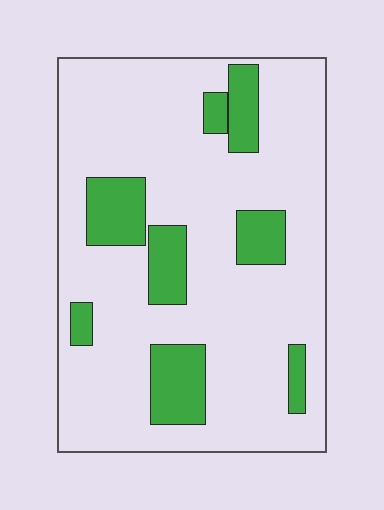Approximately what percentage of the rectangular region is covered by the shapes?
Approximately 20%.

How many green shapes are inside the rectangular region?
8.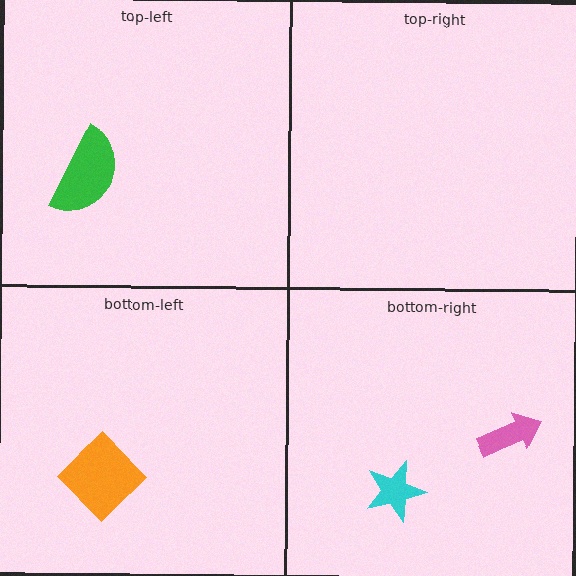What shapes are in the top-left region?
The green semicircle.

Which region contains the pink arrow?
The bottom-right region.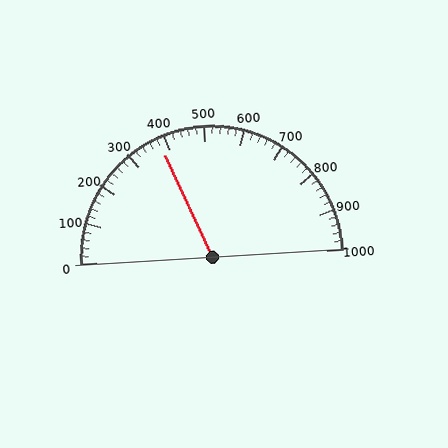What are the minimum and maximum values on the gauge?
The gauge ranges from 0 to 1000.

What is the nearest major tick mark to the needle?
The nearest major tick mark is 400.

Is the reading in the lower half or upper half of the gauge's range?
The reading is in the lower half of the range (0 to 1000).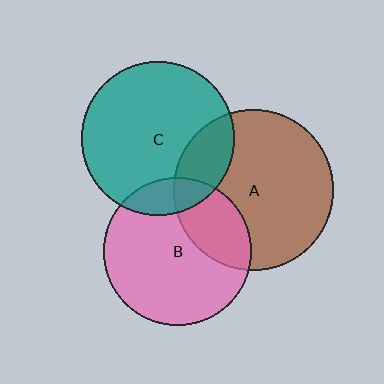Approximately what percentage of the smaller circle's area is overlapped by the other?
Approximately 25%.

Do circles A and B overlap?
Yes.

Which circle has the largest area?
Circle A (brown).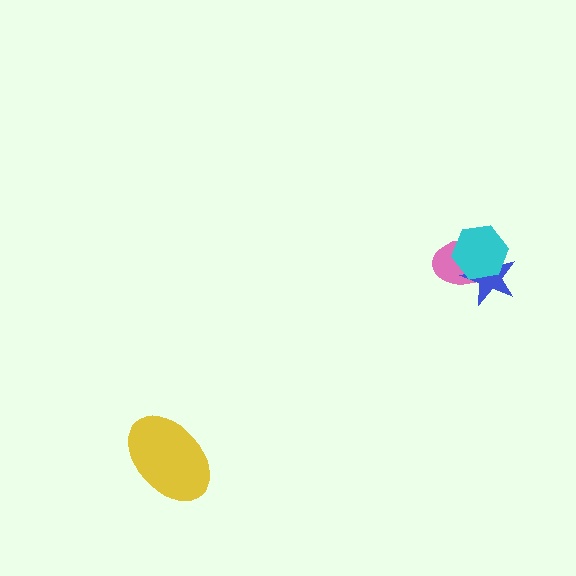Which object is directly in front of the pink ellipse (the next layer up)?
The blue star is directly in front of the pink ellipse.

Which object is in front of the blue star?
The cyan hexagon is in front of the blue star.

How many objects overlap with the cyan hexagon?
2 objects overlap with the cyan hexagon.